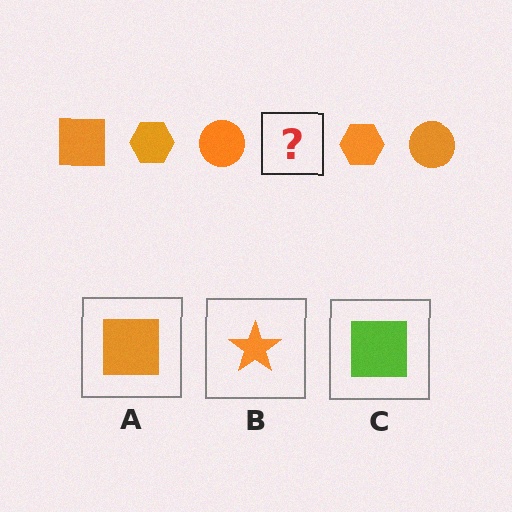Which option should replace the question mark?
Option A.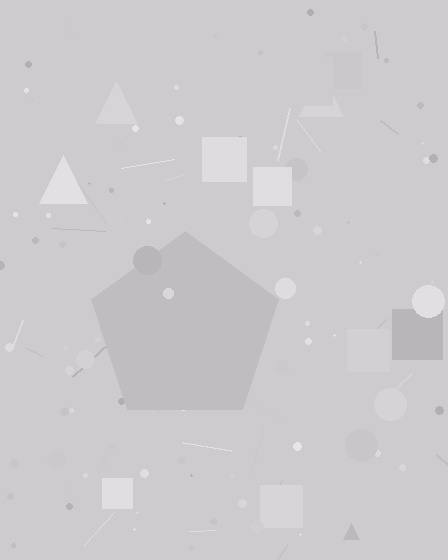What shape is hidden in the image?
A pentagon is hidden in the image.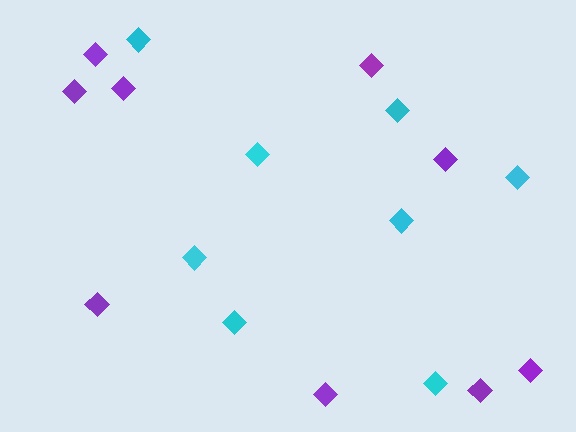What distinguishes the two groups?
There are 2 groups: one group of cyan diamonds (8) and one group of purple diamonds (9).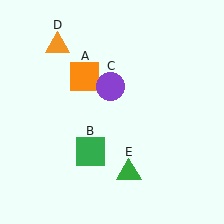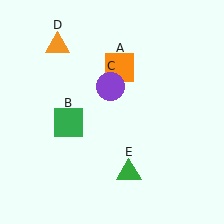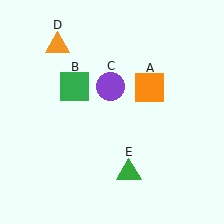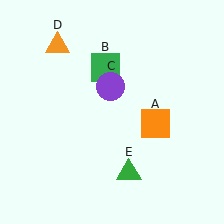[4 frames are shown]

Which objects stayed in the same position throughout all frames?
Purple circle (object C) and orange triangle (object D) and green triangle (object E) remained stationary.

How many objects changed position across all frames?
2 objects changed position: orange square (object A), green square (object B).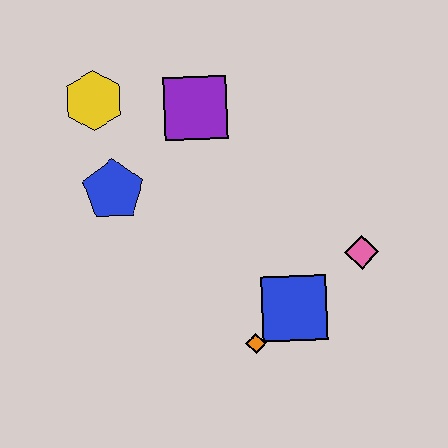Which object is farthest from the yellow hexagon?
The pink diamond is farthest from the yellow hexagon.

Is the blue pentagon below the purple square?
Yes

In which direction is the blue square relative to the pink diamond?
The blue square is to the left of the pink diamond.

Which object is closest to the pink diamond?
The blue square is closest to the pink diamond.